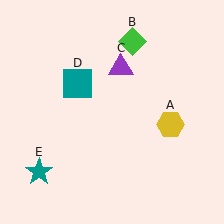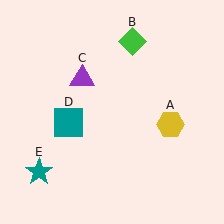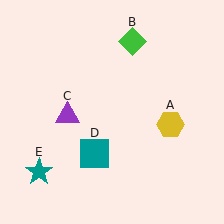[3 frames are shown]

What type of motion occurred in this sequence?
The purple triangle (object C), teal square (object D) rotated counterclockwise around the center of the scene.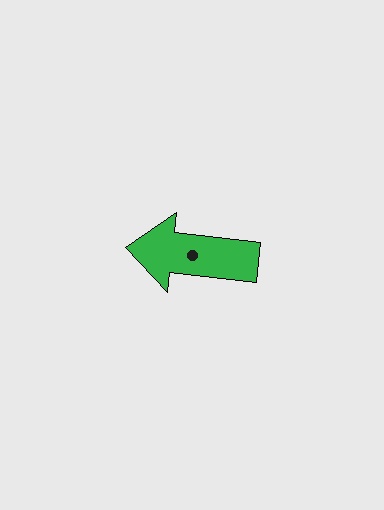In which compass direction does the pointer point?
West.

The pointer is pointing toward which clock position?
Roughly 9 o'clock.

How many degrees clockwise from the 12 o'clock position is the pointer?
Approximately 277 degrees.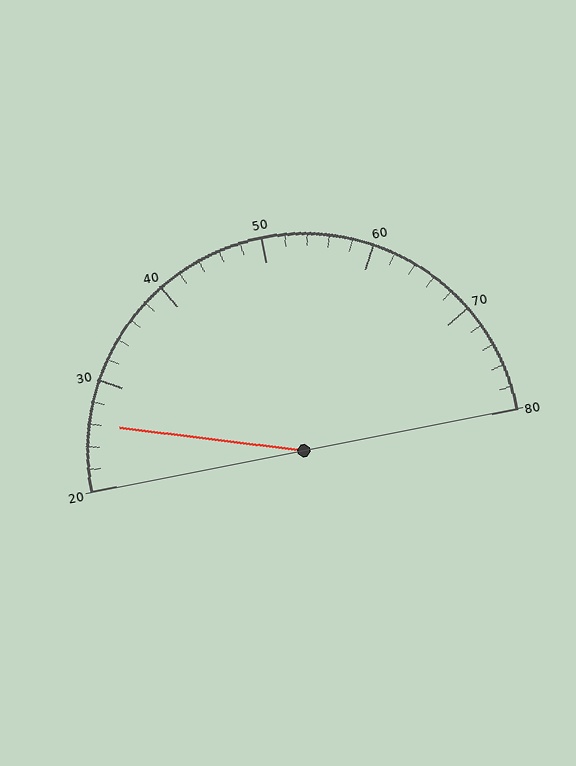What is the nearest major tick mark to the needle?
The nearest major tick mark is 30.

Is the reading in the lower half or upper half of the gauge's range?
The reading is in the lower half of the range (20 to 80).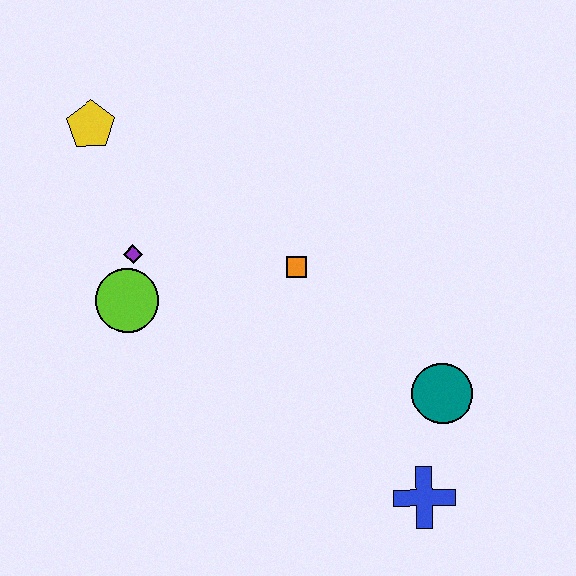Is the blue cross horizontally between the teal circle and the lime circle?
Yes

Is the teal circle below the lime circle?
Yes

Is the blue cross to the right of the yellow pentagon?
Yes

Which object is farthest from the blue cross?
The yellow pentagon is farthest from the blue cross.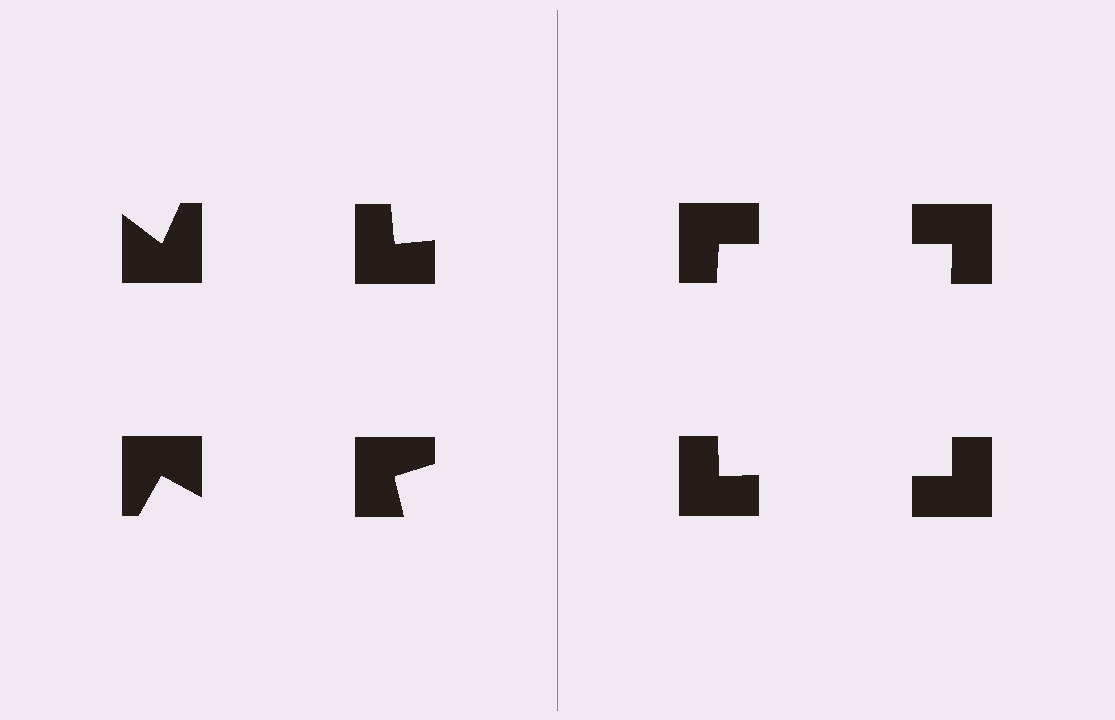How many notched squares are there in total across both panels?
8 — 4 on each side.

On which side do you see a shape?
An illusory square appears on the right side. On the left side the wedge cuts are rotated, so no coherent shape forms.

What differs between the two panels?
The notched squares are positioned identically on both sides; only the wedge orientations differ. On the right they align to a square; on the left they are misaligned.